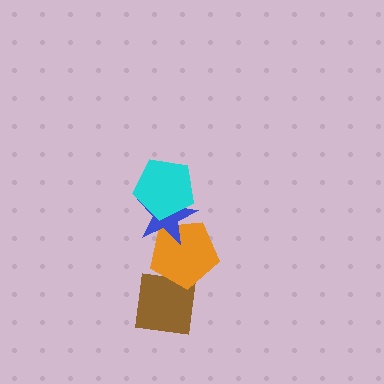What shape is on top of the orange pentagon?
The blue star is on top of the orange pentagon.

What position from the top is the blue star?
The blue star is 2nd from the top.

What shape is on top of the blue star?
The cyan pentagon is on top of the blue star.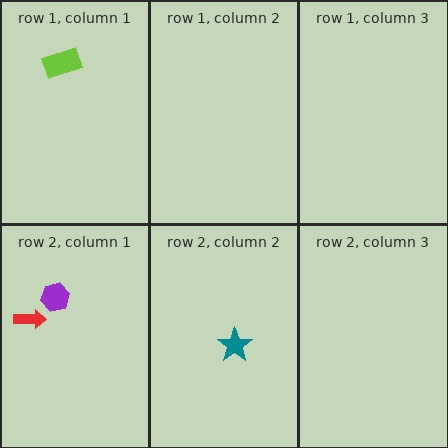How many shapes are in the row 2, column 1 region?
2.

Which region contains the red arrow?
The row 2, column 1 region.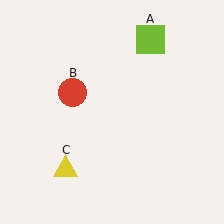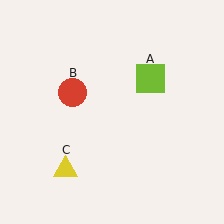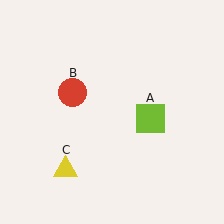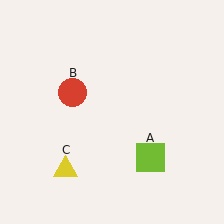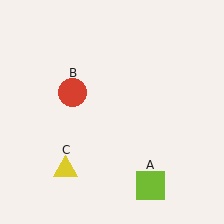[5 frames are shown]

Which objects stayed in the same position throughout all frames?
Red circle (object B) and yellow triangle (object C) remained stationary.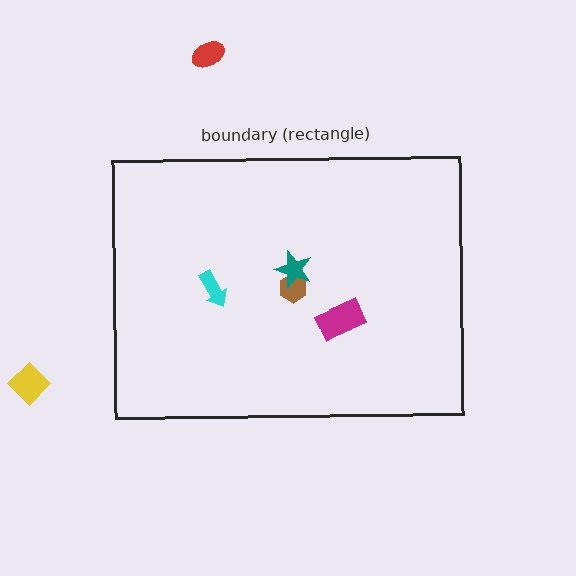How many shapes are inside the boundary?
4 inside, 2 outside.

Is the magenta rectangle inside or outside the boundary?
Inside.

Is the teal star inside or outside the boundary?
Inside.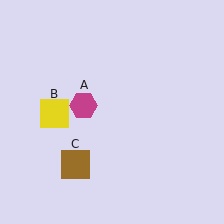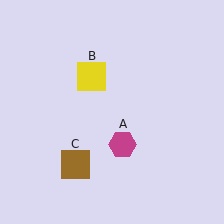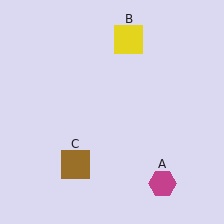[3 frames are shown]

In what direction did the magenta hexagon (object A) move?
The magenta hexagon (object A) moved down and to the right.